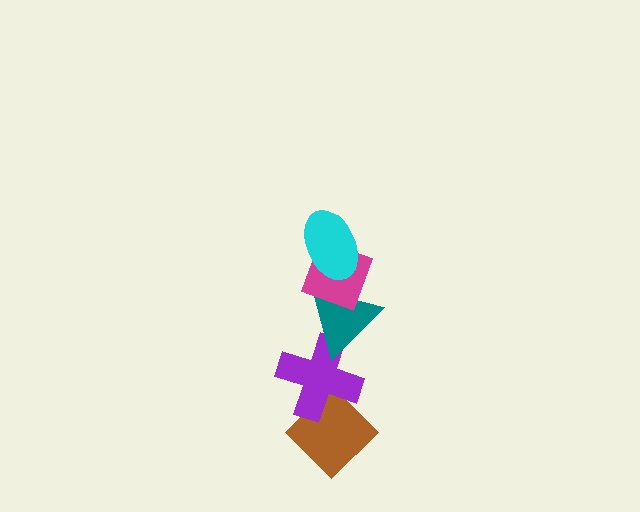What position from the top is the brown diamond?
The brown diamond is 5th from the top.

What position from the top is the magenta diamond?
The magenta diamond is 2nd from the top.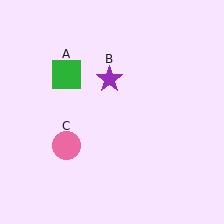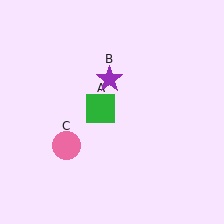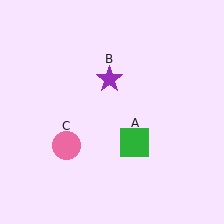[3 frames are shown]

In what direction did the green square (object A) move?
The green square (object A) moved down and to the right.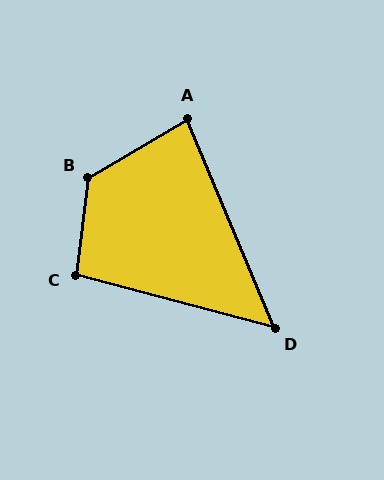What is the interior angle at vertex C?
Approximately 98 degrees (obtuse).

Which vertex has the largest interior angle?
B, at approximately 128 degrees.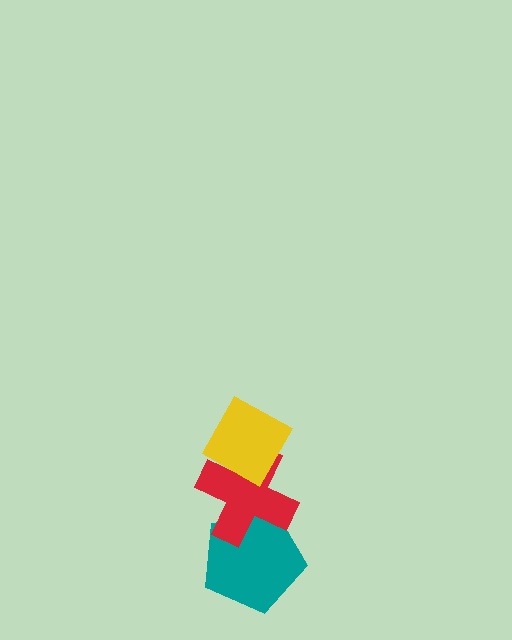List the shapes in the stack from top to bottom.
From top to bottom: the yellow diamond, the red cross, the teal pentagon.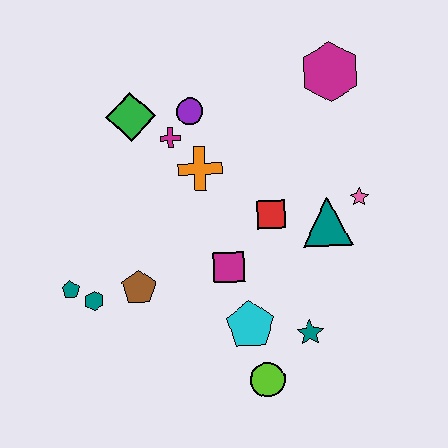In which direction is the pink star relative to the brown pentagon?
The pink star is to the right of the brown pentagon.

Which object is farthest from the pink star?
The teal pentagon is farthest from the pink star.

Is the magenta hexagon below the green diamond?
No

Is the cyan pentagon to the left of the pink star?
Yes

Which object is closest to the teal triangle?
The pink star is closest to the teal triangle.